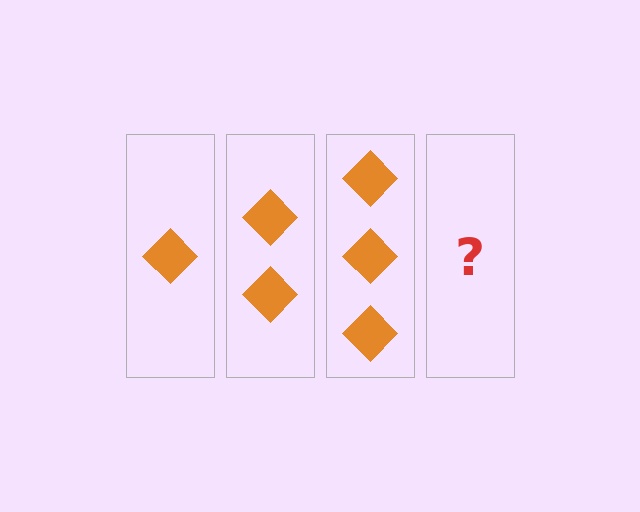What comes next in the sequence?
The next element should be 4 diamonds.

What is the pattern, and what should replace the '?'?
The pattern is that each step adds one more diamond. The '?' should be 4 diamonds.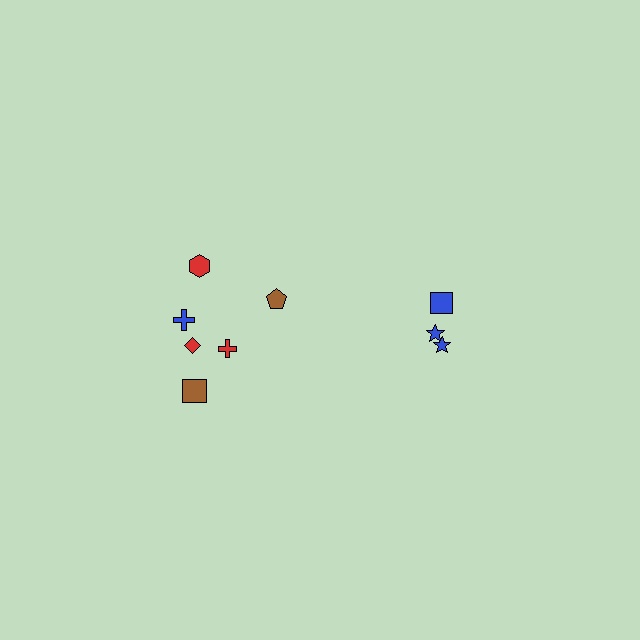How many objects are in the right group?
There are 3 objects.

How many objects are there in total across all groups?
There are 9 objects.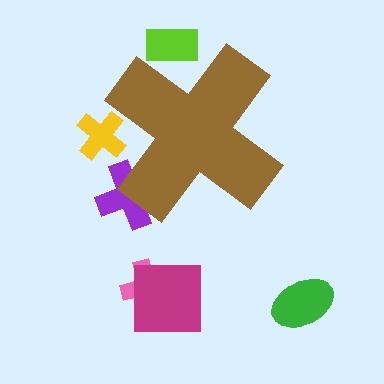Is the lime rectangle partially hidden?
Yes, the lime rectangle is partially hidden behind the brown cross.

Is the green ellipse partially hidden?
No, the green ellipse is fully visible.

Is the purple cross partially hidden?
Yes, the purple cross is partially hidden behind the brown cross.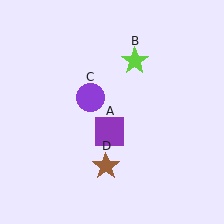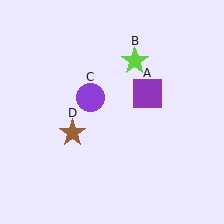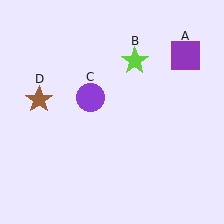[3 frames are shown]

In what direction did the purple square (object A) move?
The purple square (object A) moved up and to the right.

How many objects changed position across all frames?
2 objects changed position: purple square (object A), brown star (object D).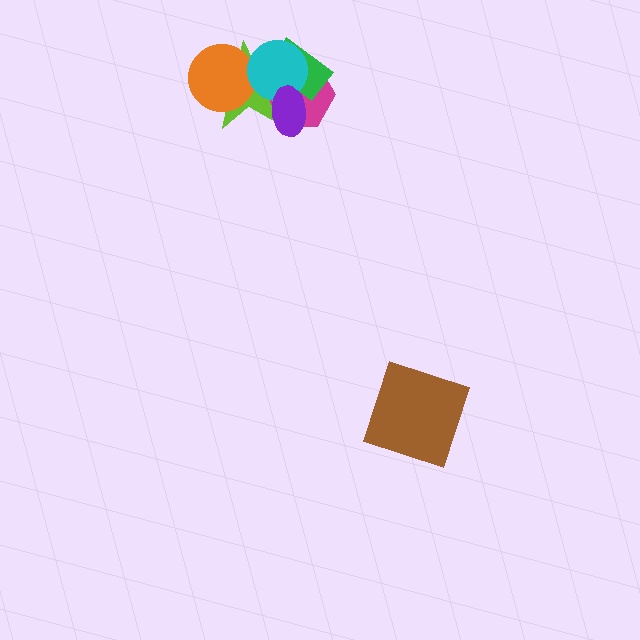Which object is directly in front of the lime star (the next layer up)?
The orange circle is directly in front of the lime star.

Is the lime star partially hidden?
Yes, it is partially covered by another shape.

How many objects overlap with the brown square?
0 objects overlap with the brown square.